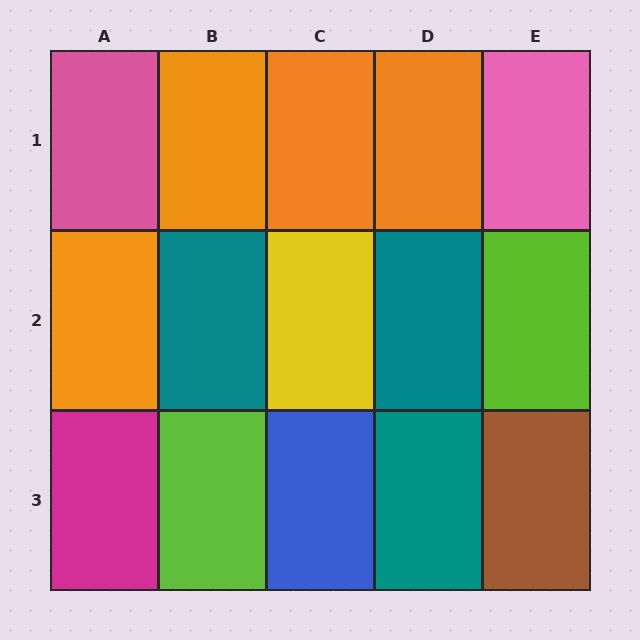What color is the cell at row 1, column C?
Orange.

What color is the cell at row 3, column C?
Blue.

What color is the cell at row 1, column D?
Orange.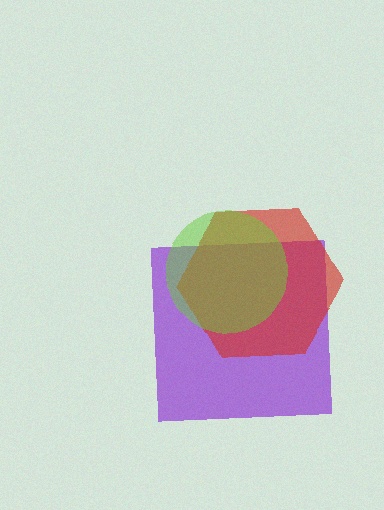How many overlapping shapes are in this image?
There are 3 overlapping shapes in the image.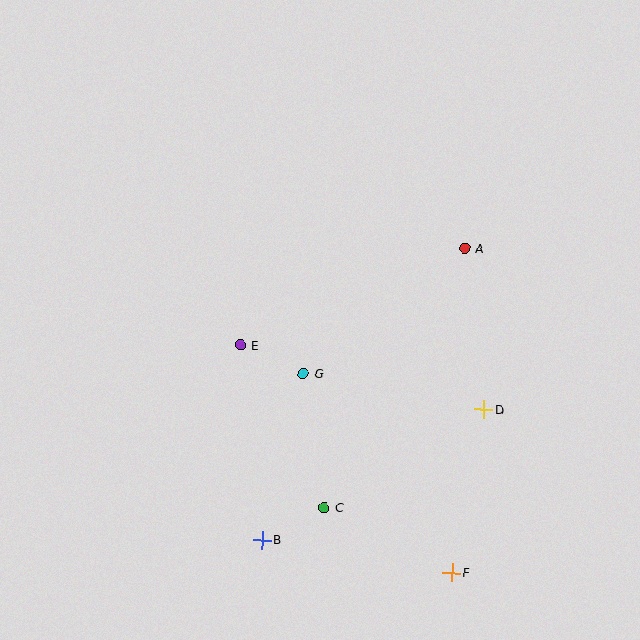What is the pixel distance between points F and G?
The distance between F and G is 249 pixels.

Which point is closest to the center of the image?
Point G at (303, 373) is closest to the center.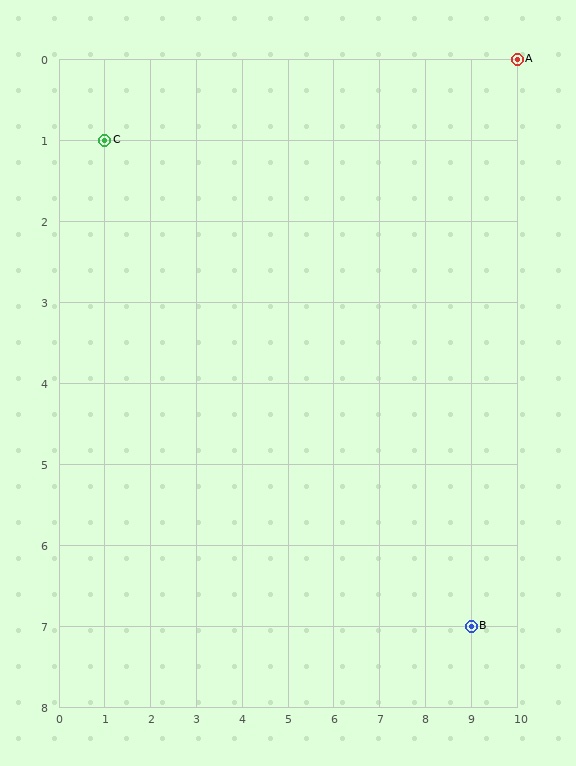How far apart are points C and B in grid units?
Points C and B are 8 columns and 6 rows apart (about 10.0 grid units diagonally).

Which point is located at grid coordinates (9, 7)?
Point B is at (9, 7).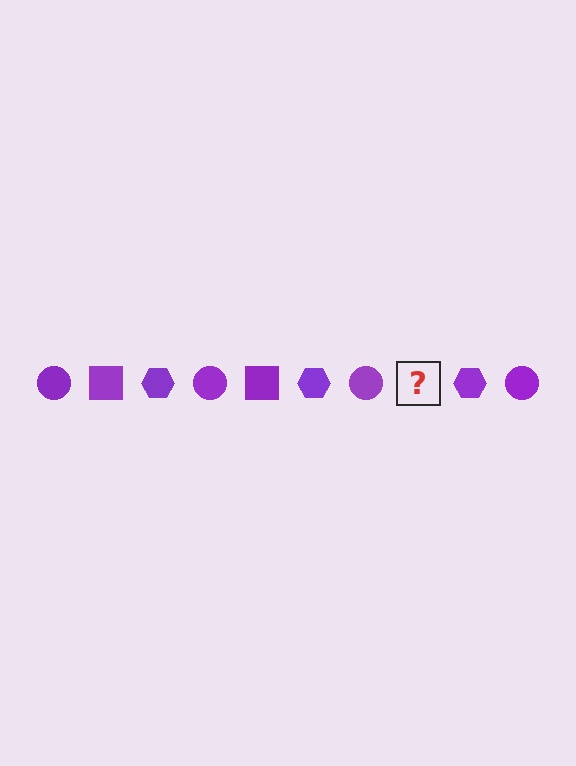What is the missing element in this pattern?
The missing element is a purple square.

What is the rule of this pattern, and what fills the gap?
The rule is that the pattern cycles through circle, square, hexagon shapes in purple. The gap should be filled with a purple square.